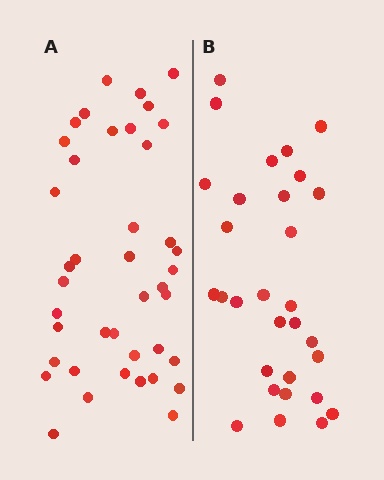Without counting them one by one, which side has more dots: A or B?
Region A (the left region) has more dots.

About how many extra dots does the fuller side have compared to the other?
Region A has roughly 12 or so more dots than region B.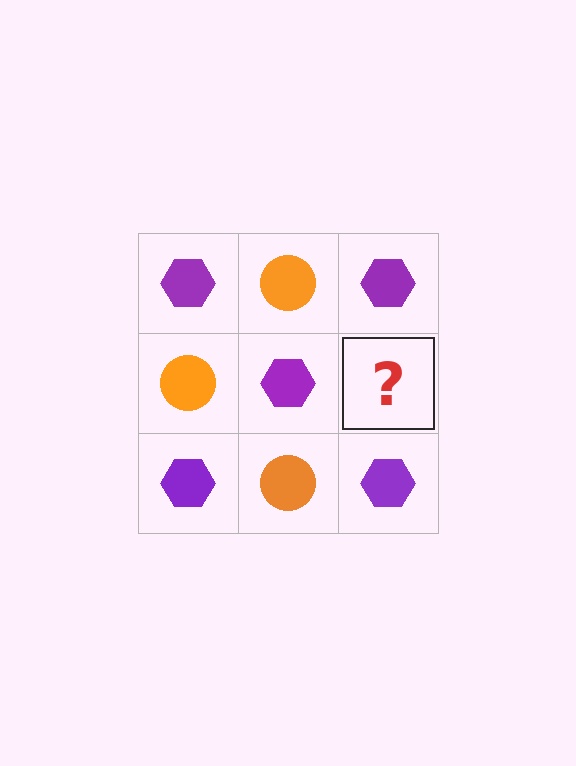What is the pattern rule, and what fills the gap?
The rule is that it alternates purple hexagon and orange circle in a checkerboard pattern. The gap should be filled with an orange circle.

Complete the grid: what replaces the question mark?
The question mark should be replaced with an orange circle.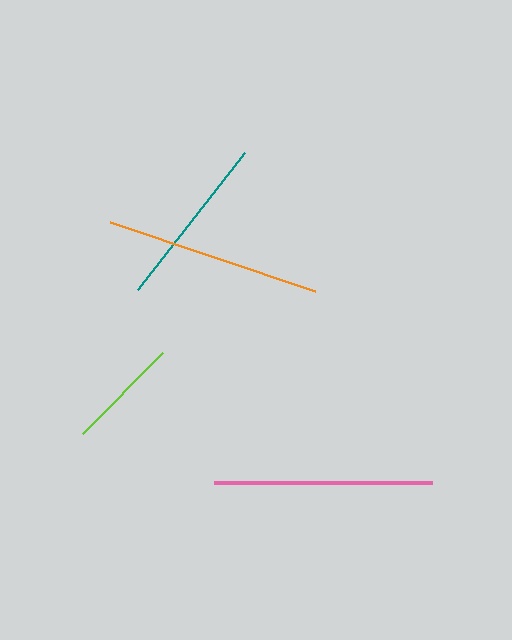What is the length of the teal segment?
The teal segment is approximately 174 pixels long.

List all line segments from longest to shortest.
From longest to shortest: pink, orange, teal, lime.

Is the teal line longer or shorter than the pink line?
The pink line is longer than the teal line.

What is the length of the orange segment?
The orange segment is approximately 216 pixels long.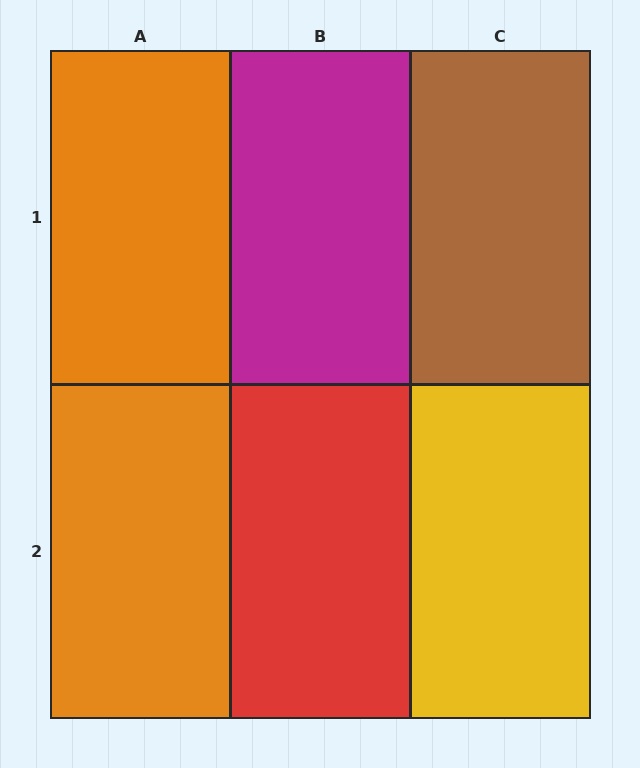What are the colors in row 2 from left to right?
Orange, red, yellow.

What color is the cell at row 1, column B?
Magenta.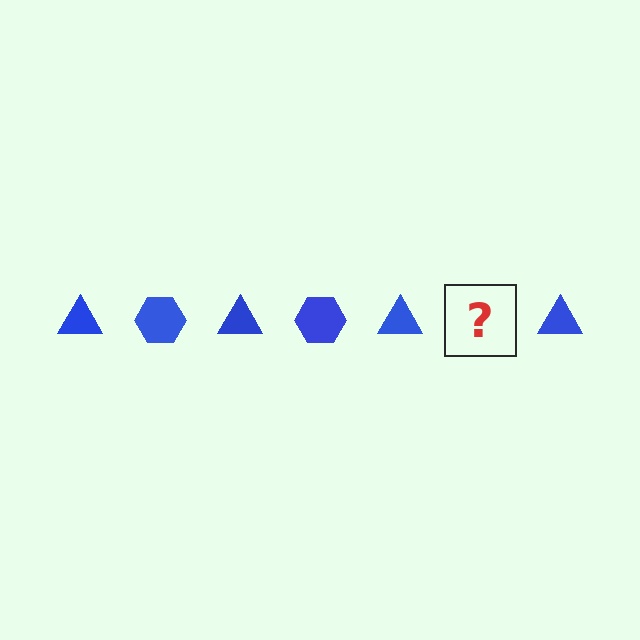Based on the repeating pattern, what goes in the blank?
The blank should be a blue hexagon.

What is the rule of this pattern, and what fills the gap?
The rule is that the pattern cycles through triangle, hexagon shapes in blue. The gap should be filled with a blue hexagon.